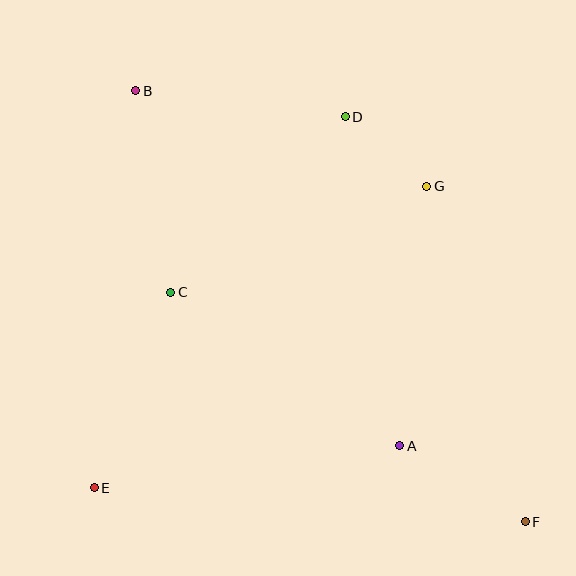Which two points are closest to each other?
Points D and G are closest to each other.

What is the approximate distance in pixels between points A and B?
The distance between A and B is approximately 442 pixels.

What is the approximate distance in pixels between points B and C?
The distance between B and C is approximately 204 pixels.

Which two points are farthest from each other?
Points B and F are farthest from each other.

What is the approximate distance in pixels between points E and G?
The distance between E and G is approximately 449 pixels.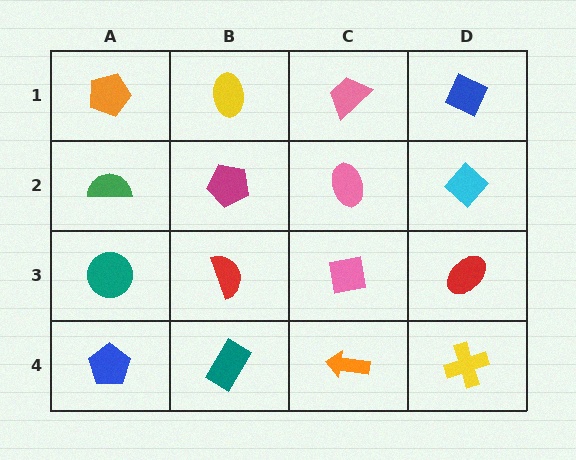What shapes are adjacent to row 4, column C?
A pink square (row 3, column C), a teal rectangle (row 4, column B), a yellow cross (row 4, column D).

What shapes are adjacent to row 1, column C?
A pink ellipse (row 2, column C), a yellow ellipse (row 1, column B), a blue diamond (row 1, column D).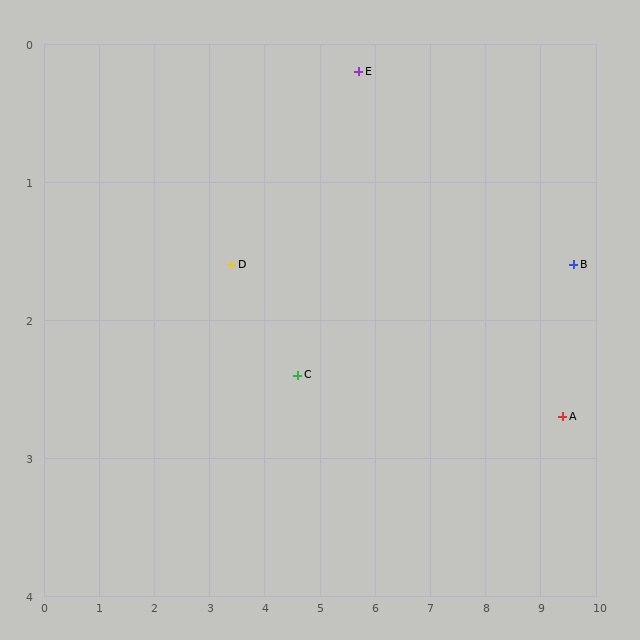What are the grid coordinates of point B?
Point B is at approximately (9.6, 1.6).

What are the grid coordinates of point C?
Point C is at approximately (4.6, 2.4).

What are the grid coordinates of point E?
Point E is at approximately (5.7, 0.2).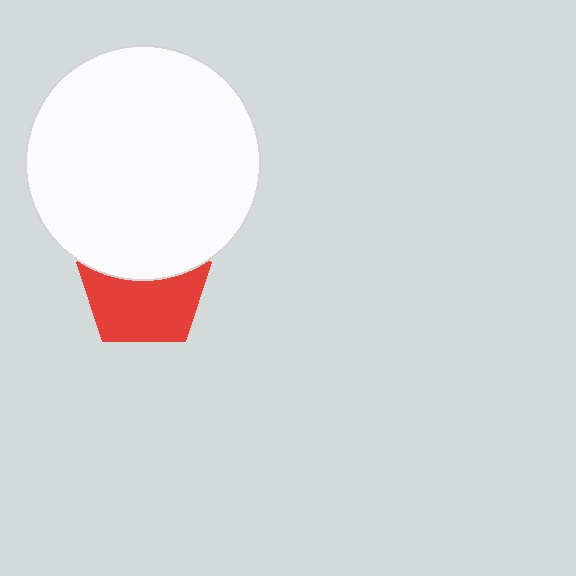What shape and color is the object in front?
The object in front is a white circle.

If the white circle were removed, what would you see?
You would see the complete red pentagon.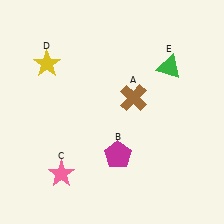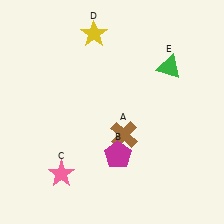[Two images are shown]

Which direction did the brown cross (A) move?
The brown cross (A) moved down.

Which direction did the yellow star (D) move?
The yellow star (D) moved right.